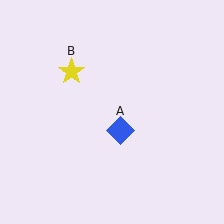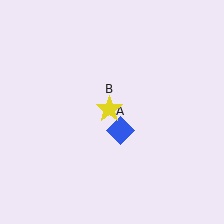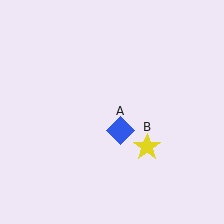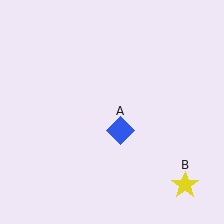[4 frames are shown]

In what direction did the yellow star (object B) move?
The yellow star (object B) moved down and to the right.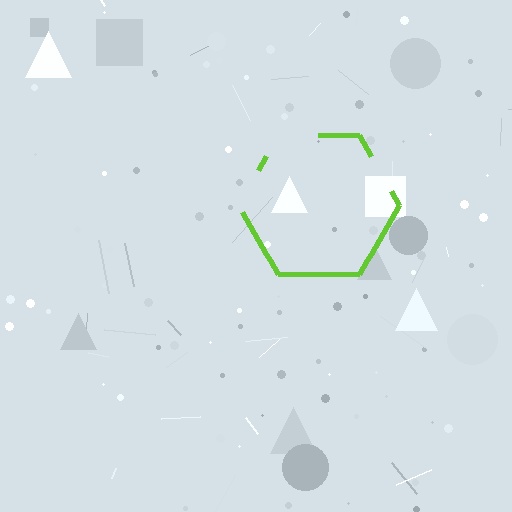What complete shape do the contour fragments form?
The contour fragments form a hexagon.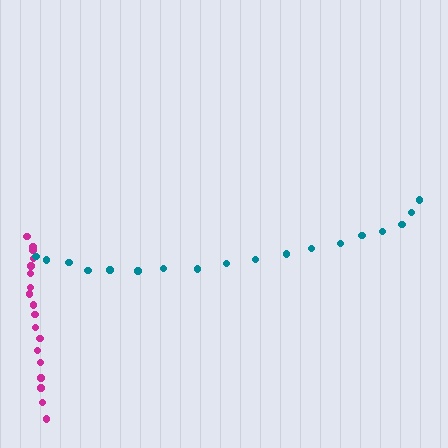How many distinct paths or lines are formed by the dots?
There are 2 distinct paths.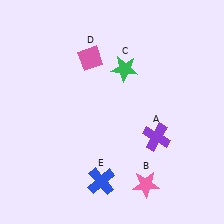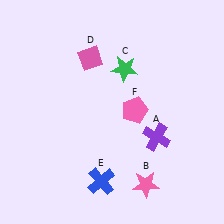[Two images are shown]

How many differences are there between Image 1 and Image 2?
There is 1 difference between the two images.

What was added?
A pink pentagon (F) was added in Image 2.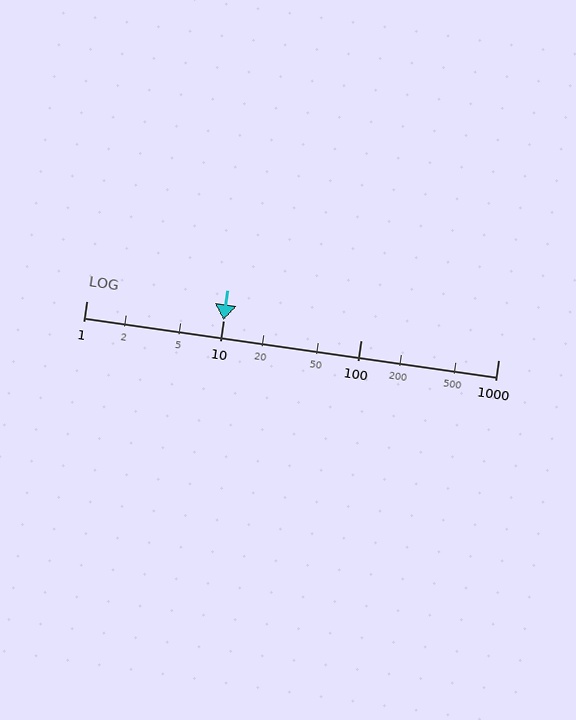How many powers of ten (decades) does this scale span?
The scale spans 3 decades, from 1 to 1000.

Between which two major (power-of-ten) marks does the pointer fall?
The pointer is between 10 and 100.